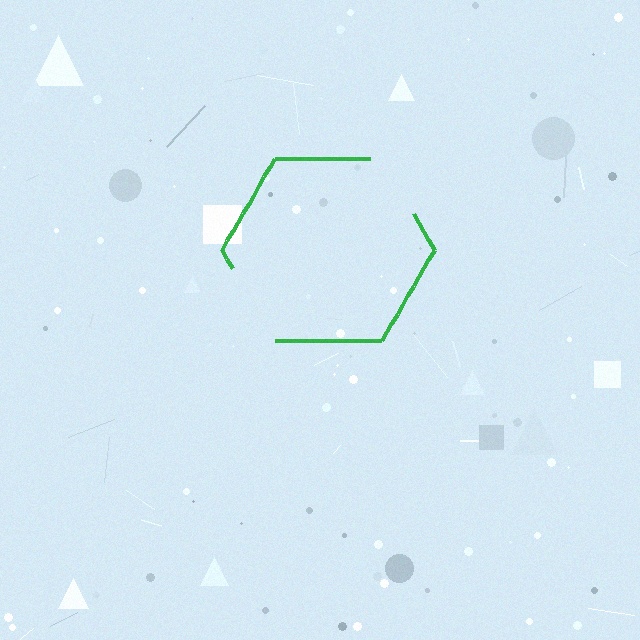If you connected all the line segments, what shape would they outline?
They would outline a hexagon.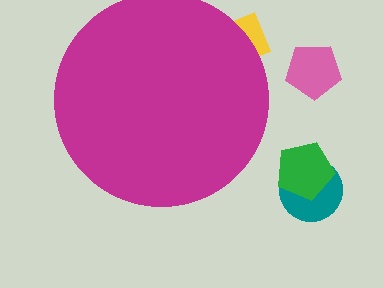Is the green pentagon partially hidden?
No, the green pentagon is fully visible.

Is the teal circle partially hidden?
No, the teal circle is fully visible.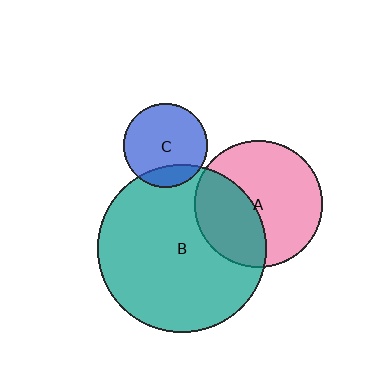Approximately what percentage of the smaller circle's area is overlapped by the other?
Approximately 20%.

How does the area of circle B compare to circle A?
Approximately 1.7 times.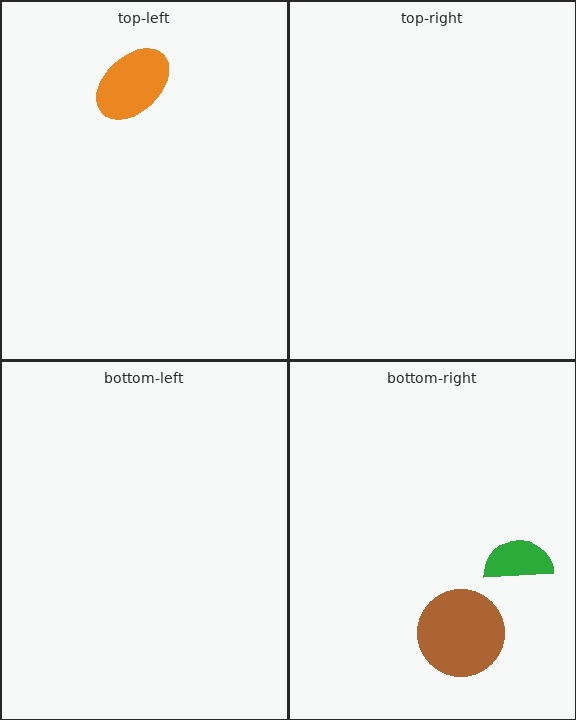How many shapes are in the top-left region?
1.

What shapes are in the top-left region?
The orange ellipse.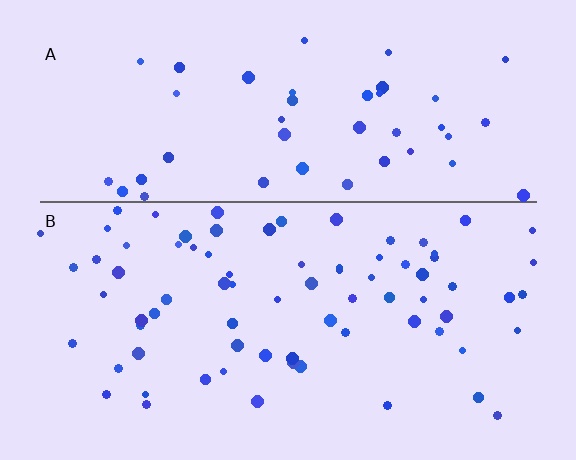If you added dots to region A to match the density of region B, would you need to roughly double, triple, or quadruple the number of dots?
Approximately double.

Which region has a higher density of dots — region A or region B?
B (the bottom).